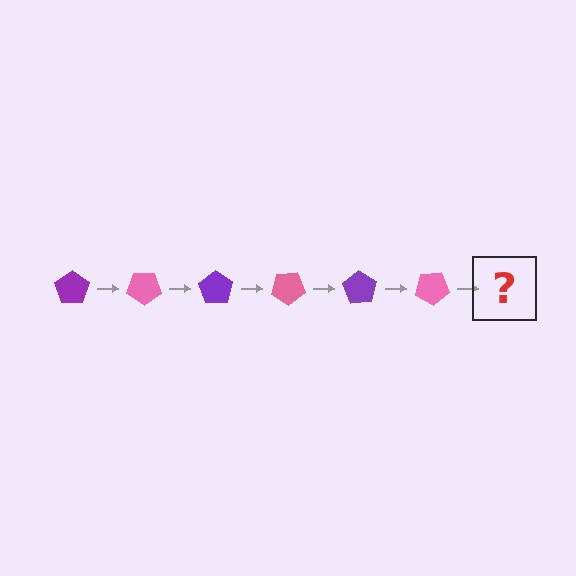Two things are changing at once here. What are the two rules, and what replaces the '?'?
The two rules are that it rotates 35 degrees each step and the color cycles through purple and pink. The '?' should be a purple pentagon, rotated 210 degrees from the start.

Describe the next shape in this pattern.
It should be a purple pentagon, rotated 210 degrees from the start.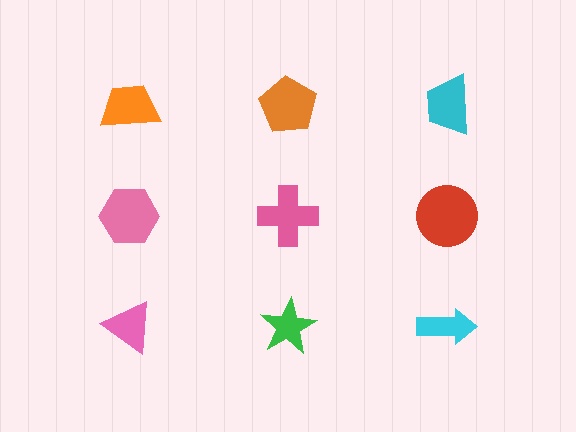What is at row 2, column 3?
A red circle.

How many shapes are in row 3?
3 shapes.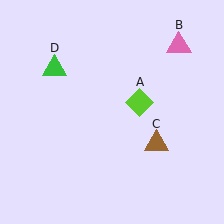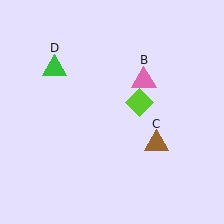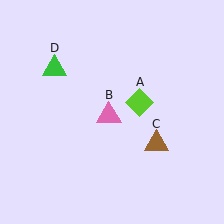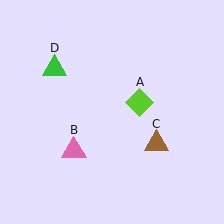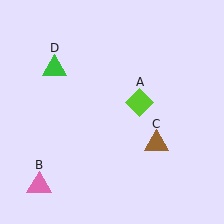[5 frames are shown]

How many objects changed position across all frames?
1 object changed position: pink triangle (object B).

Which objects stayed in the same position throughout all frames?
Lime diamond (object A) and brown triangle (object C) and green triangle (object D) remained stationary.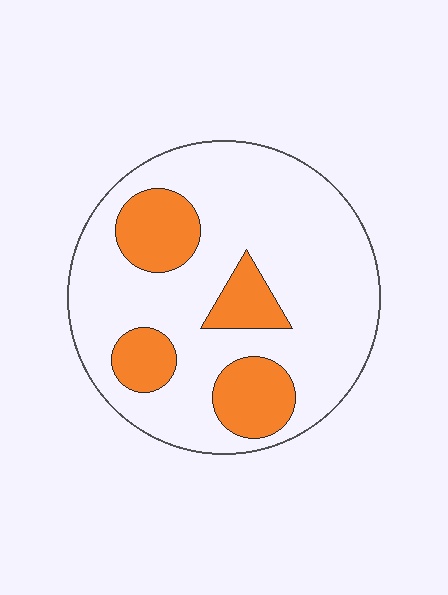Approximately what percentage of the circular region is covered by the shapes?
Approximately 25%.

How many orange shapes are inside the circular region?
4.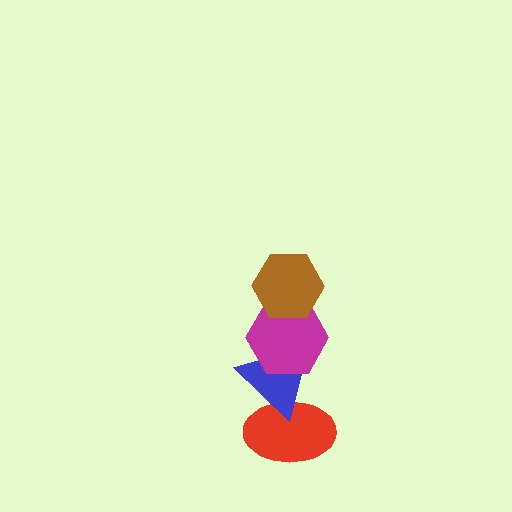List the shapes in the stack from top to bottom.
From top to bottom: the brown hexagon, the magenta hexagon, the blue triangle, the red ellipse.